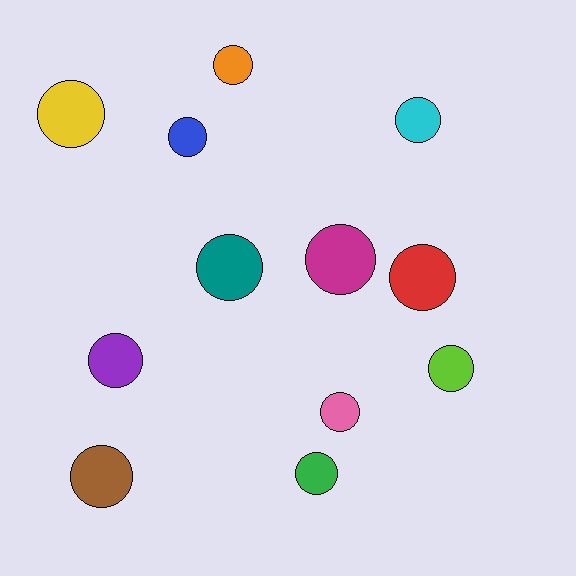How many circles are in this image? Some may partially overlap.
There are 12 circles.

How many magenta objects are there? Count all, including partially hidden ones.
There is 1 magenta object.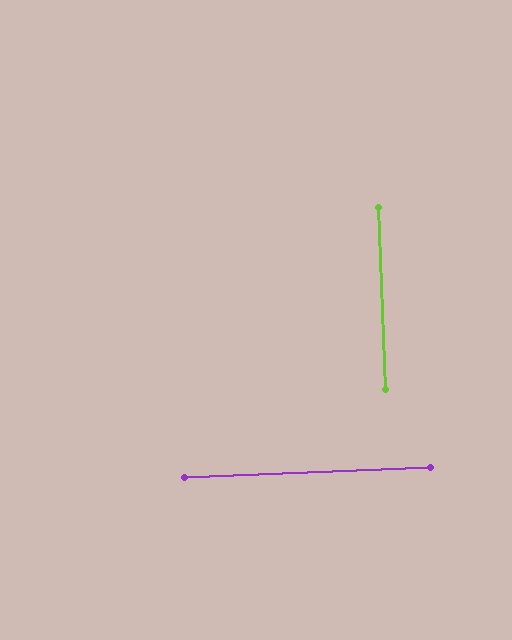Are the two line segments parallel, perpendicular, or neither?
Perpendicular — they meet at approximately 90°.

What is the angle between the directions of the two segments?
Approximately 90 degrees.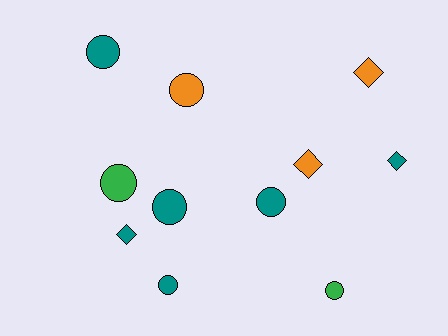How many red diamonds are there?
There are no red diamonds.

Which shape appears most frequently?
Circle, with 7 objects.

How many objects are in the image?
There are 11 objects.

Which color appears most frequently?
Teal, with 6 objects.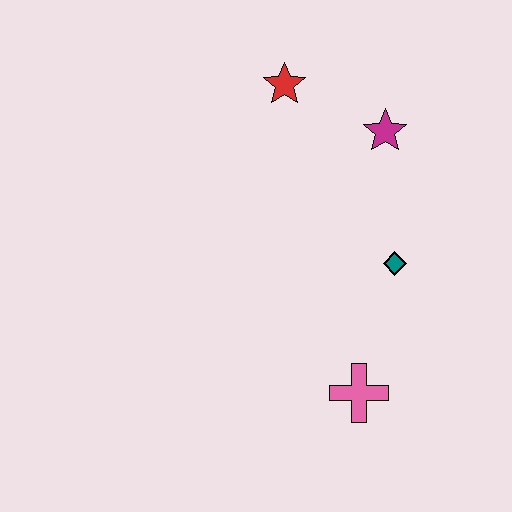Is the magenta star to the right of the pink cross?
Yes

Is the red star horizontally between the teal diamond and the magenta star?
No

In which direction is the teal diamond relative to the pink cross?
The teal diamond is above the pink cross.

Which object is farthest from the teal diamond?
The red star is farthest from the teal diamond.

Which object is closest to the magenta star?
The red star is closest to the magenta star.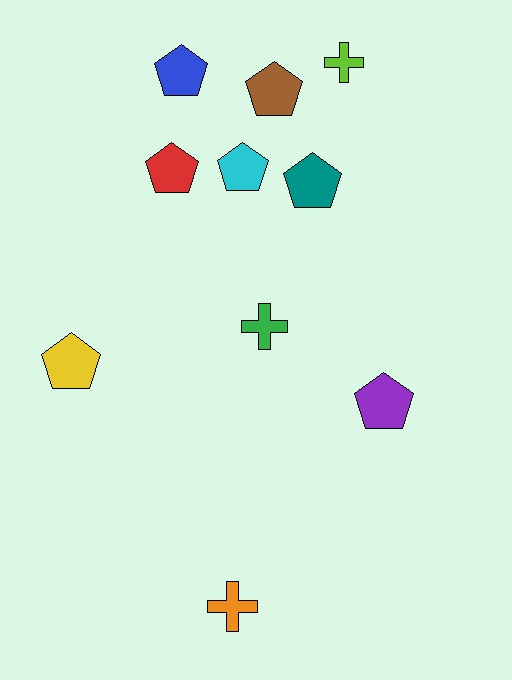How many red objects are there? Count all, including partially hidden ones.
There is 1 red object.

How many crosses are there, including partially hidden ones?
There are 3 crosses.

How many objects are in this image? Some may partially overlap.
There are 10 objects.